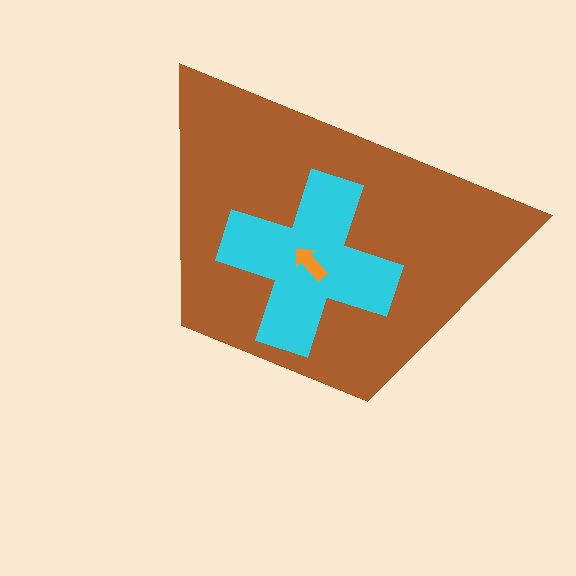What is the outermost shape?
The brown trapezoid.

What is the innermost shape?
The orange arrow.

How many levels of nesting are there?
3.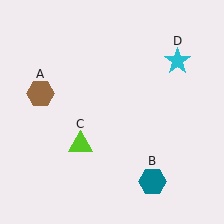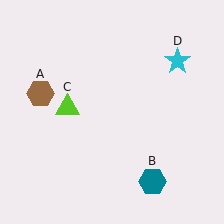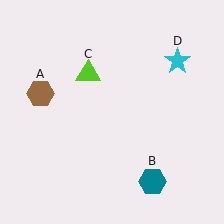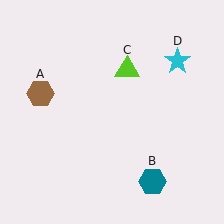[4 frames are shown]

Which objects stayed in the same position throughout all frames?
Brown hexagon (object A) and teal hexagon (object B) and cyan star (object D) remained stationary.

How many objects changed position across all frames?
1 object changed position: lime triangle (object C).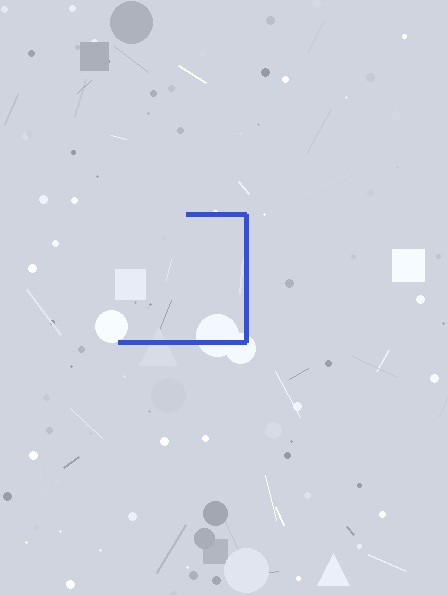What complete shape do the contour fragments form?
The contour fragments form a square.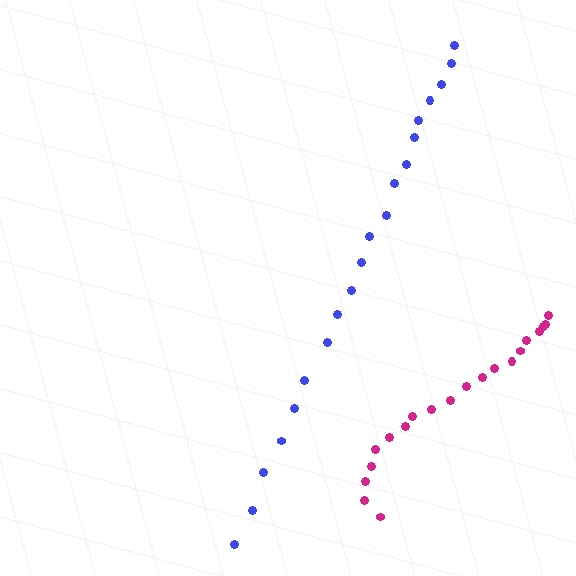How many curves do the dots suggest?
There are 2 distinct paths.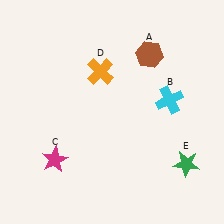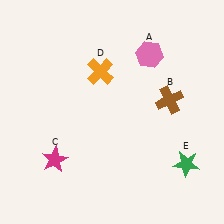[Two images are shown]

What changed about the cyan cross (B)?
In Image 1, B is cyan. In Image 2, it changed to brown.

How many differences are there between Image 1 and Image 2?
There are 2 differences between the two images.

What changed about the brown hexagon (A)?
In Image 1, A is brown. In Image 2, it changed to pink.